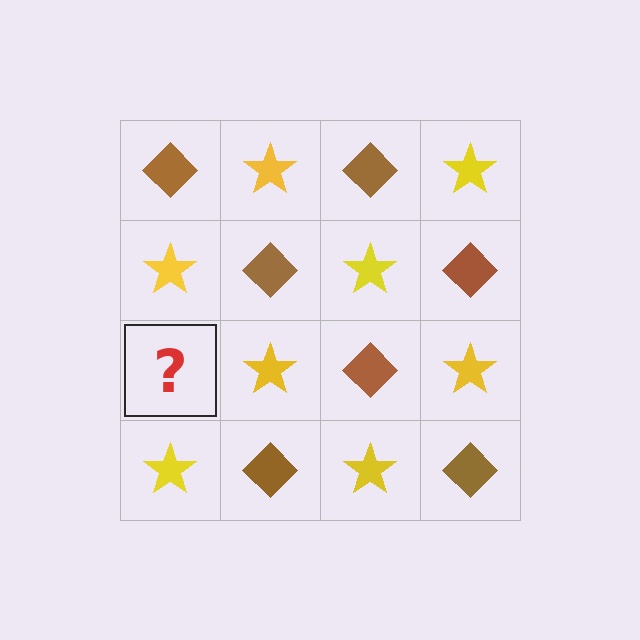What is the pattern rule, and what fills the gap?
The rule is that it alternates brown diamond and yellow star in a checkerboard pattern. The gap should be filled with a brown diamond.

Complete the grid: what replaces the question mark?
The question mark should be replaced with a brown diamond.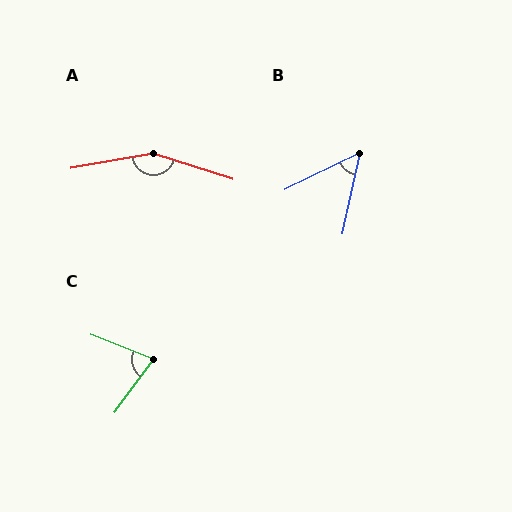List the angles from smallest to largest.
B (51°), C (75°), A (152°).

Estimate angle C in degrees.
Approximately 75 degrees.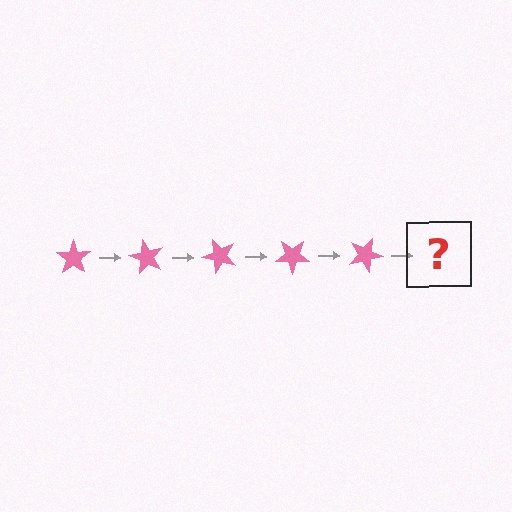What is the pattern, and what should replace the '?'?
The pattern is that the star rotates 60 degrees each step. The '?' should be a pink star rotated 300 degrees.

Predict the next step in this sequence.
The next step is a pink star rotated 300 degrees.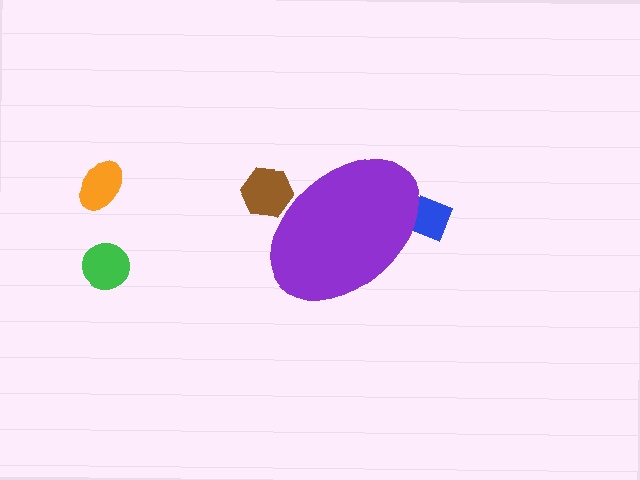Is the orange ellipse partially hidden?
No, the orange ellipse is fully visible.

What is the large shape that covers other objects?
A purple ellipse.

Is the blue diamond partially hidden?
Yes, the blue diamond is partially hidden behind the purple ellipse.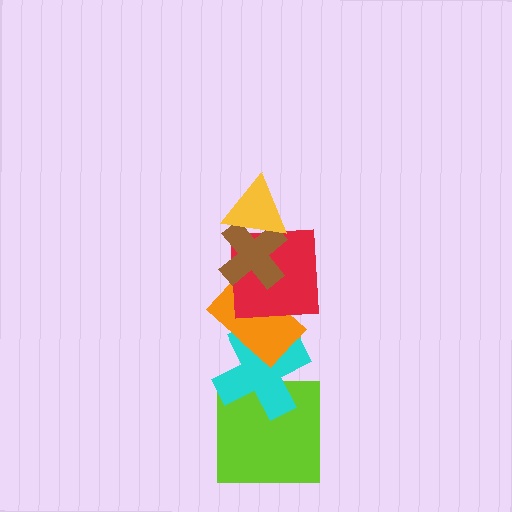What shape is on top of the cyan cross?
The orange rectangle is on top of the cyan cross.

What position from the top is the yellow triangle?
The yellow triangle is 1st from the top.